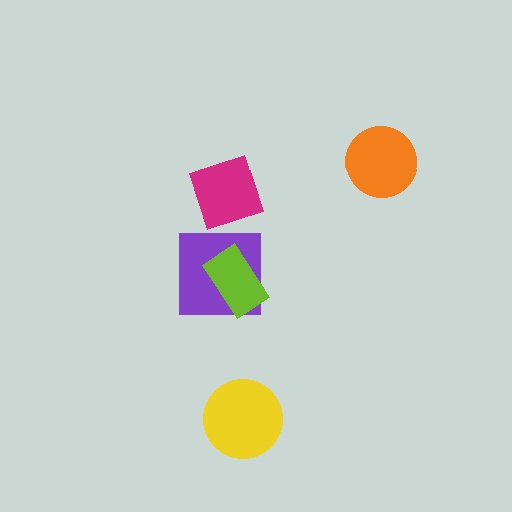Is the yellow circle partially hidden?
No, no other shape covers it.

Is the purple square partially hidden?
Yes, it is partially covered by another shape.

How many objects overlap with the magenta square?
0 objects overlap with the magenta square.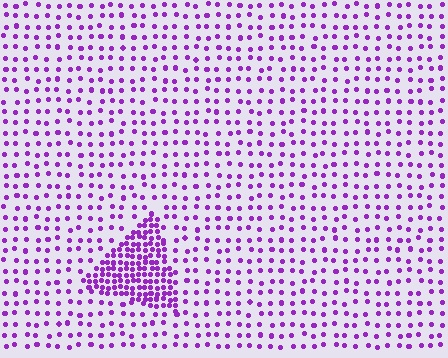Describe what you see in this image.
The image contains small purple elements arranged at two different densities. A triangle-shaped region is visible where the elements are more densely packed than the surrounding area.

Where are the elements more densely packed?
The elements are more densely packed inside the triangle boundary.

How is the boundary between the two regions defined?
The boundary is defined by a change in element density (approximately 3.0x ratio). All elements are the same color, size, and shape.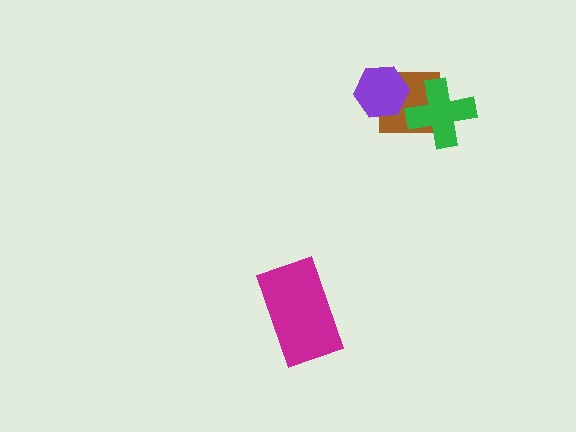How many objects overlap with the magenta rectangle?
0 objects overlap with the magenta rectangle.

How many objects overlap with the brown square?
2 objects overlap with the brown square.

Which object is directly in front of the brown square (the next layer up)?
The green cross is directly in front of the brown square.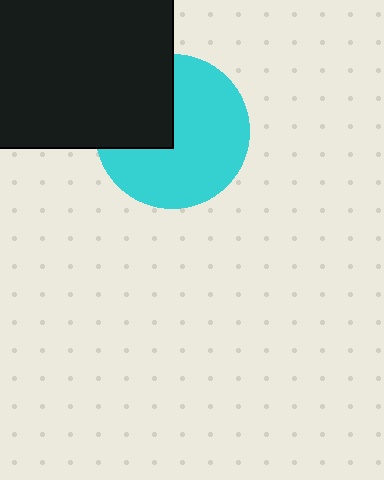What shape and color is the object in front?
The object in front is a black rectangle.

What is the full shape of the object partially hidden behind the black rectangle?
The partially hidden object is a cyan circle.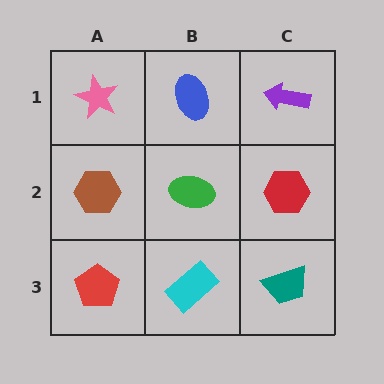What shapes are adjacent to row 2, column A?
A pink star (row 1, column A), a red pentagon (row 3, column A), a green ellipse (row 2, column B).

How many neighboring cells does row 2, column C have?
3.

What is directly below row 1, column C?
A red hexagon.